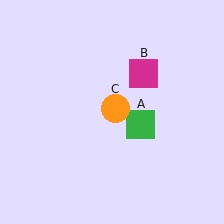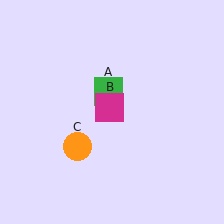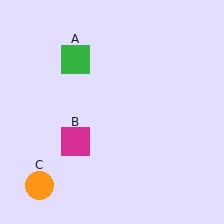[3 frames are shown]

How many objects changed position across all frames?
3 objects changed position: green square (object A), magenta square (object B), orange circle (object C).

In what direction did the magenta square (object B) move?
The magenta square (object B) moved down and to the left.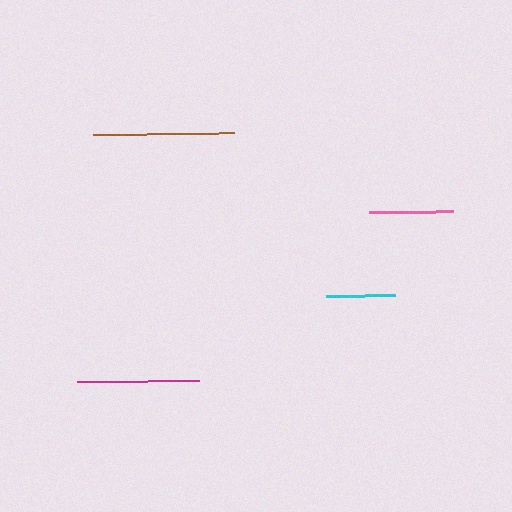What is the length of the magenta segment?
The magenta segment is approximately 122 pixels long.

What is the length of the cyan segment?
The cyan segment is approximately 69 pixels long.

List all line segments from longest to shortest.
From longest to shortest: brown, magenta, pink, cyan.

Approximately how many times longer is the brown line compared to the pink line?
The brown line is approximately 1.7 times the length of the pink line.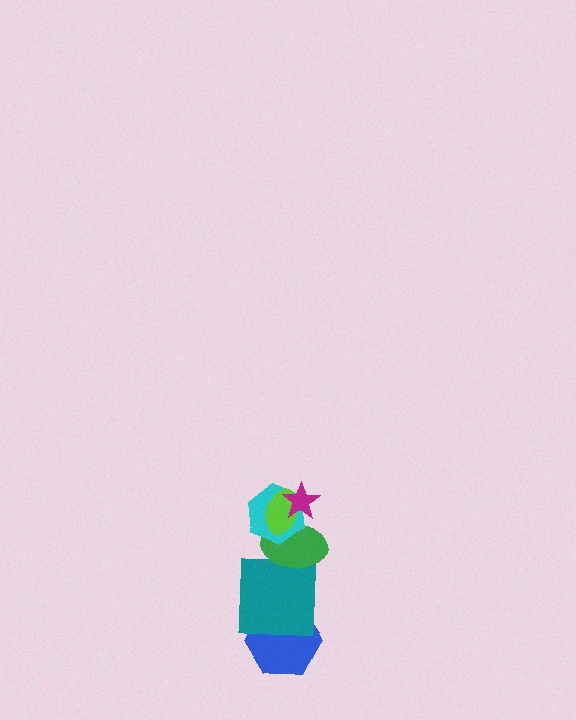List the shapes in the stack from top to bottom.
From top to bottom: the magenta star, the lime ellipse, the cyan hexagon, the green ellipse, the teal square, the blue hexagon.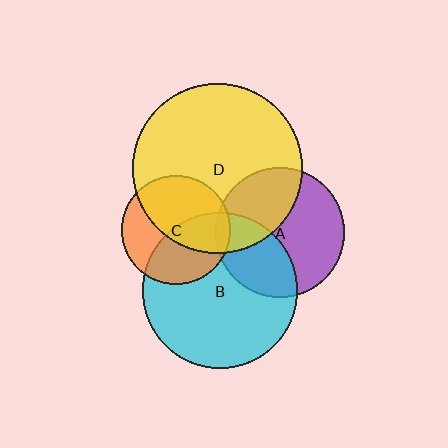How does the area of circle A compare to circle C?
Approximately 1.4 times.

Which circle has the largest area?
Circle D (yellow).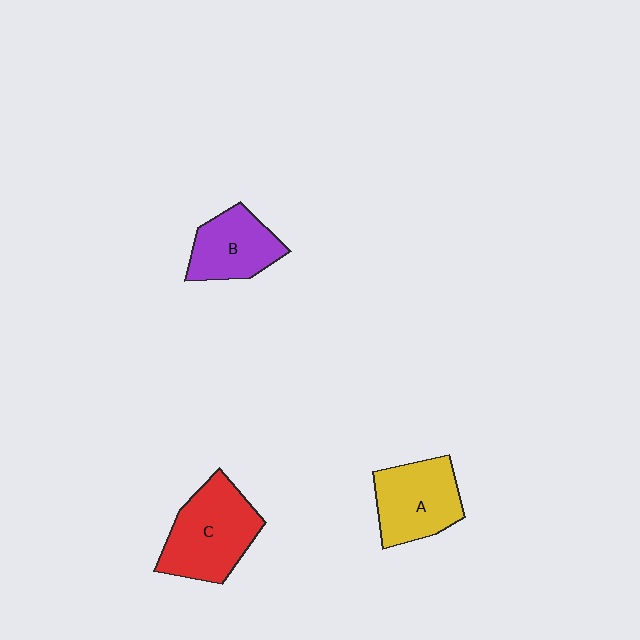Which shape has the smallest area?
Shape B (purple).